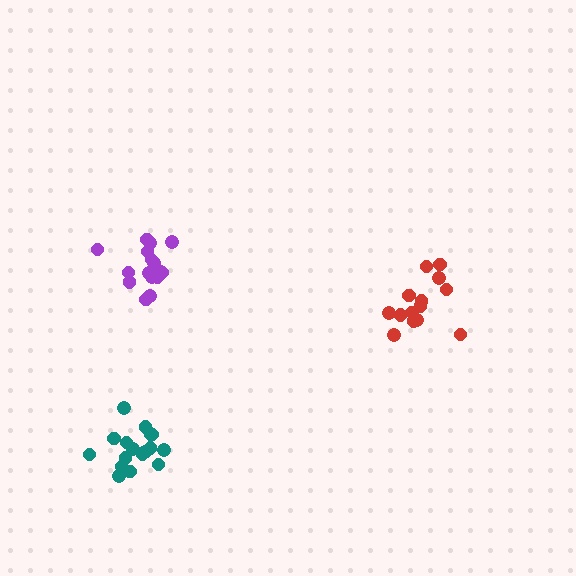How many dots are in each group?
Group 1: 14 dots, Group 2: 17 dots, Group 3: 16 dots (47 total).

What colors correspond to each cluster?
The clusters are colored: red, teal, purple.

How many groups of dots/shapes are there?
There are 3 groups.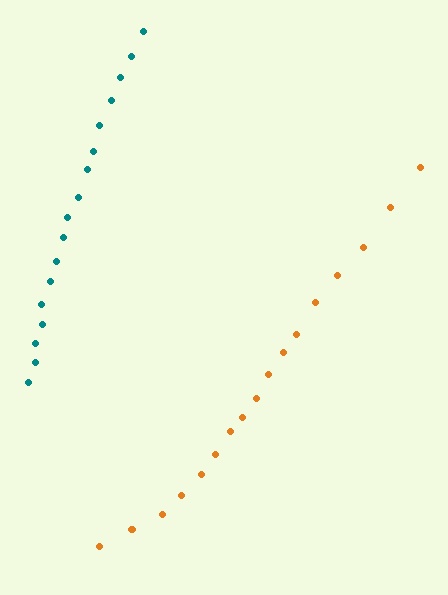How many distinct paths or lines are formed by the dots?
There are 2 distinct paths.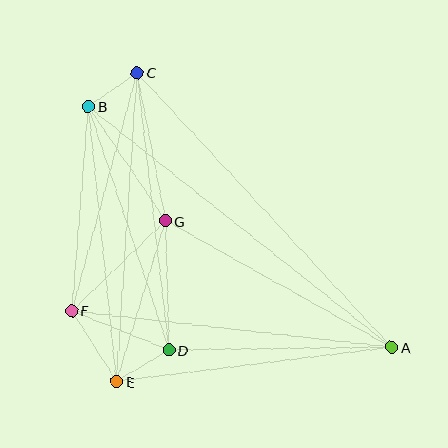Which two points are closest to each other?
Points B and C are closest to each other.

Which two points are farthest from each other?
Points A and B are farthest from each other.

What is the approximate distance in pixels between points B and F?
The distance between B and F is approximately 205 pixels.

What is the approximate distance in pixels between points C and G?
The distance between C and G is approximately 150 pixels.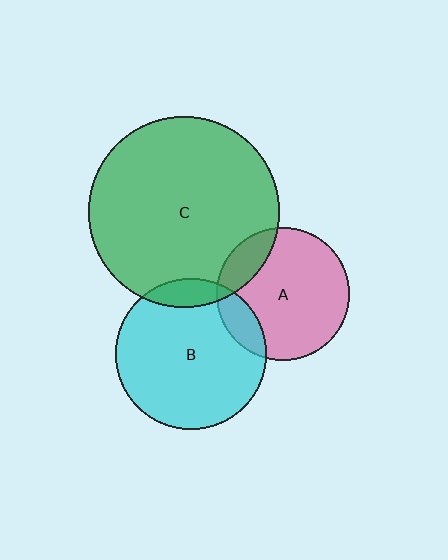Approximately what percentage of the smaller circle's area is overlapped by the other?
Approximately 10%.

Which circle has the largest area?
Circle C (green).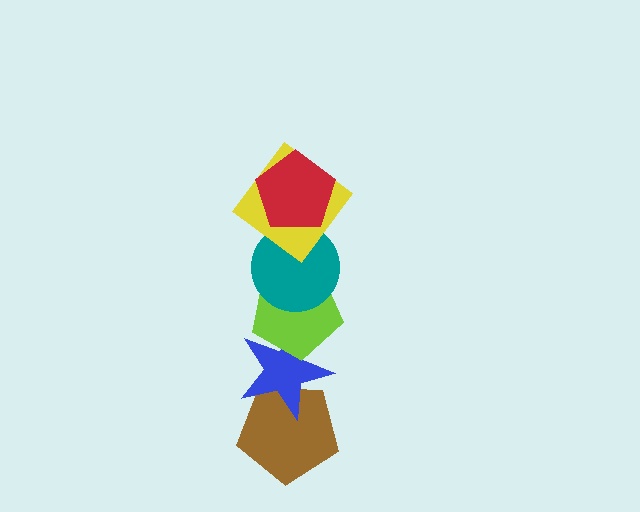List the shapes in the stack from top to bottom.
From top to bottom: the red pentagon, the yellow diamond, the teal circle, the lime pentagon, the blue star, the brown pentagon.